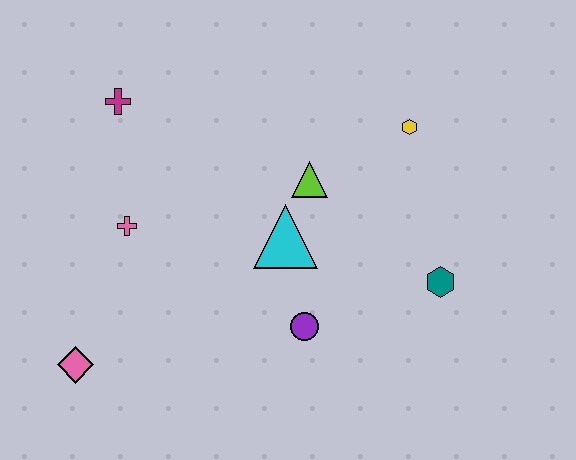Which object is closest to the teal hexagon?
The purple circle is closest to the teal hexagon.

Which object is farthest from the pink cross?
The teal hexagon is farthest from the pink cross.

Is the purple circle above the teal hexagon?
No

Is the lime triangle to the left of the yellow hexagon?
Yes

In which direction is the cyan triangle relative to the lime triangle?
The cyan triangle is below the lime triangle.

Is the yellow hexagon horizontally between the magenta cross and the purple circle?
No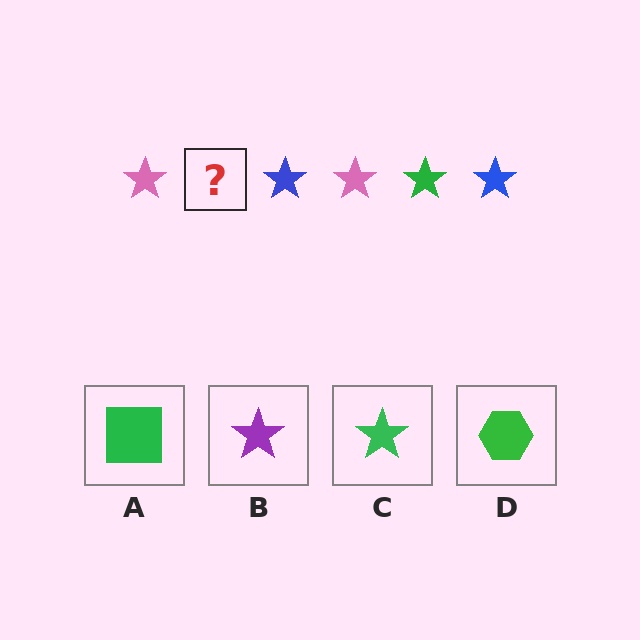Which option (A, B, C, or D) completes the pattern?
C.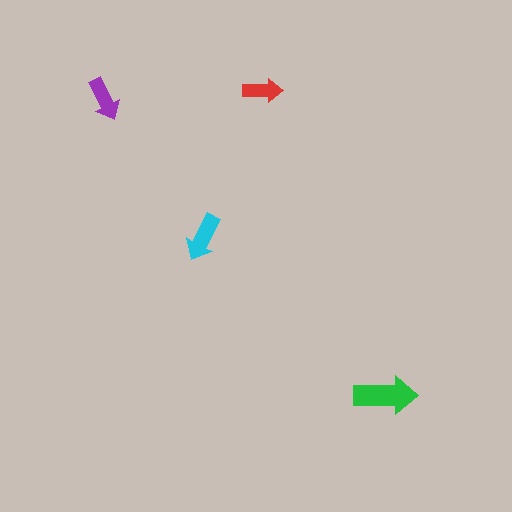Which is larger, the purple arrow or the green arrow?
The green one.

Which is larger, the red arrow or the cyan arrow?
The cyan one.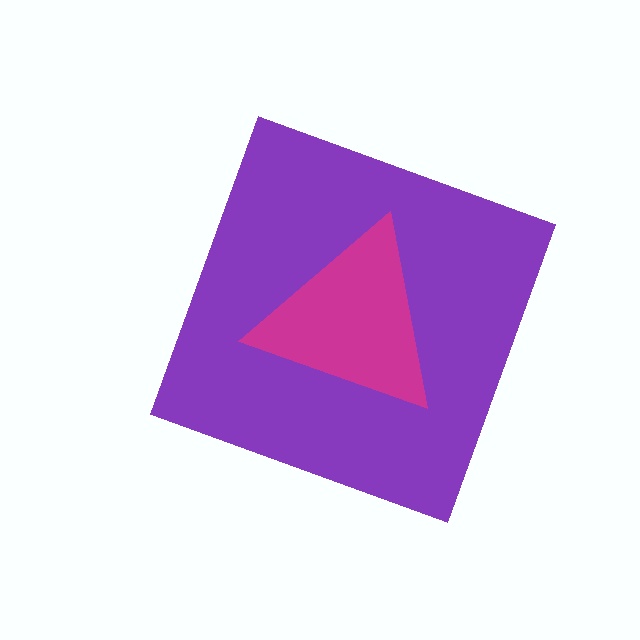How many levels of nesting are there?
2.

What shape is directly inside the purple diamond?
The magenta triangle.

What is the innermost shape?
The magenta triangle.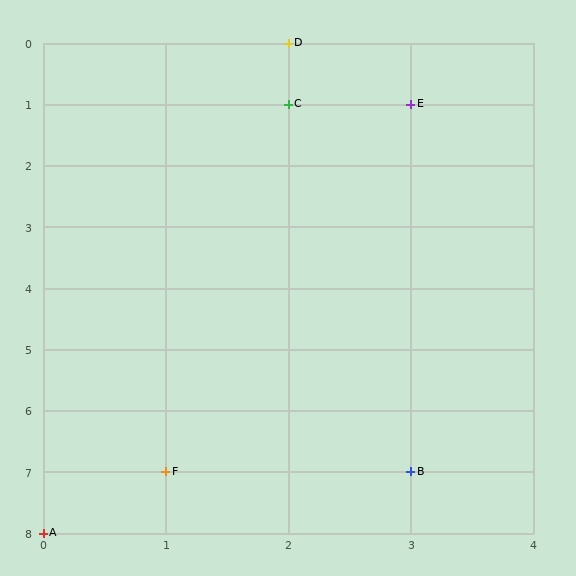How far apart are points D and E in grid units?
Points D and E are 1 column and 1 row apart (about 1.4 grid units diagonally).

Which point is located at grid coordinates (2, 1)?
Point C is at (2, 1).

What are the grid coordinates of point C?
Point C is at grid coordinates (2, 1).